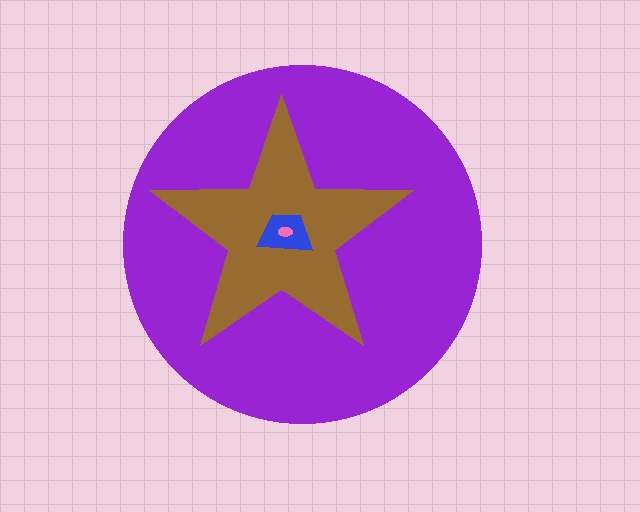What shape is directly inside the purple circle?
The brown star.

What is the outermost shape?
The purple circle.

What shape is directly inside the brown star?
The blue trapezoid.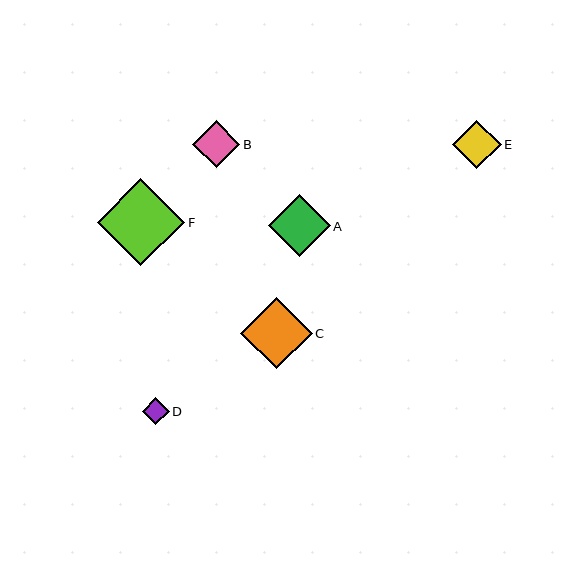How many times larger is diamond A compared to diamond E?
Diamond A is approximately 1.3 times the size of diamond E.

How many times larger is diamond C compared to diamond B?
Diamond C is approximately 1.5 times the size of diamond B.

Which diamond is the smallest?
Diamond D is the smallest with a size of approximately 27 pixels.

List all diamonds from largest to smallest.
From largest to smallest: F, C, A, E, B, D.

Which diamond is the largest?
Diamond F is the largest with a size of approximately 88 pixels.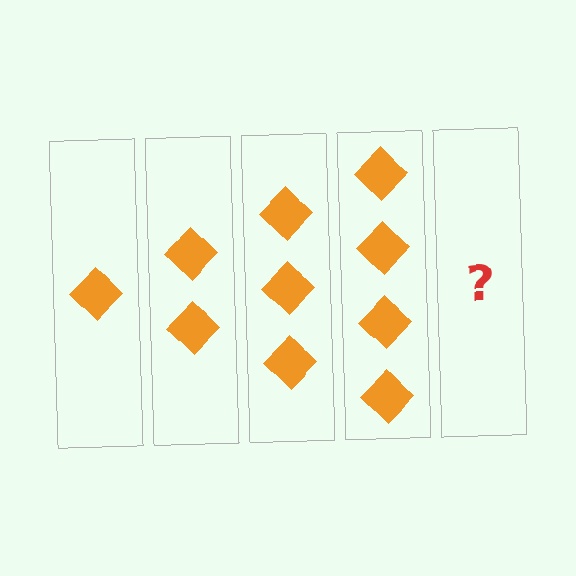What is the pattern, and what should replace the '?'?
The pattern is that each step adds one more diamond. The '?' should be 5 diamonds.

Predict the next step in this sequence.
The next step is 5 diamonds.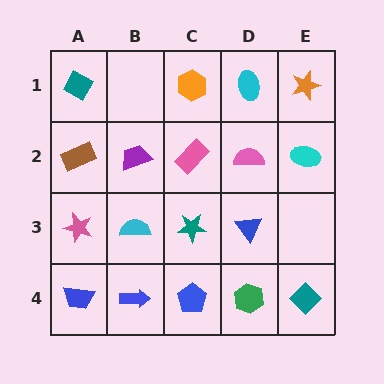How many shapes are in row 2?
5 shapes.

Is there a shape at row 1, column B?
No, that cell is empty.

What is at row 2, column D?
A pink semicircle.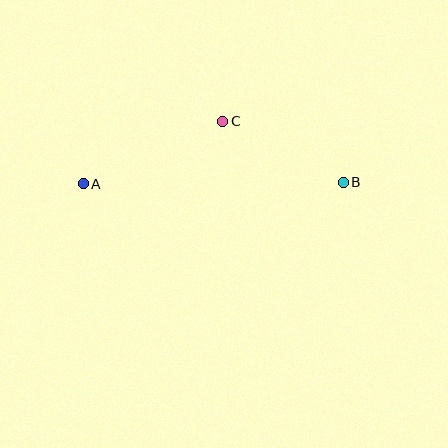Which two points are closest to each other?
Points B and C are closest to each other.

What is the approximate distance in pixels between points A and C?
The distance between A and C is approximately 153 pixels.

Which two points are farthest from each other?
Points A and B are farthest from each other.